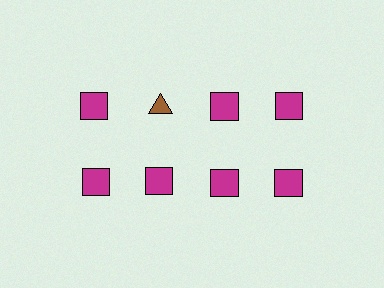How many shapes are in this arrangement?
There are 8 shapes arranged in a grid pattern.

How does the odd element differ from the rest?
It differs in both color (brown instead of magenta) and shape (triangle instead of square).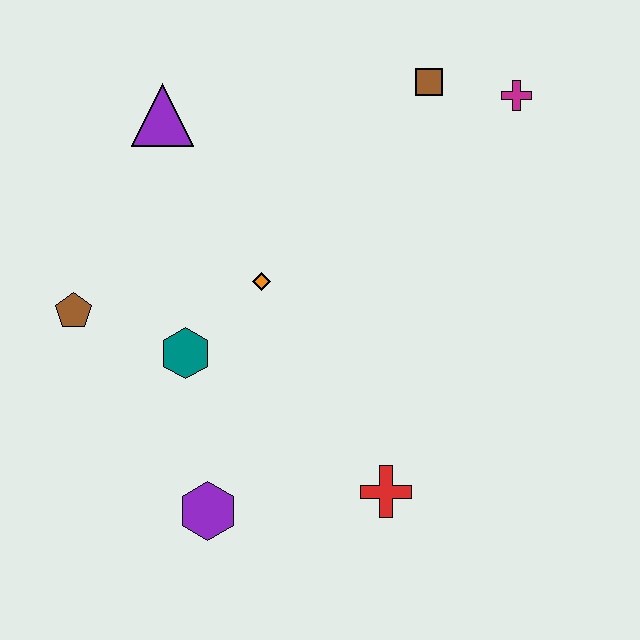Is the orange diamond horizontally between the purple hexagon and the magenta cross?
Yes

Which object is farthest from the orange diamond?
The magenta cross is farthest from the orange diamond.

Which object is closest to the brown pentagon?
The teal hexagon is closest to the brown pentagon.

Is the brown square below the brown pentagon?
No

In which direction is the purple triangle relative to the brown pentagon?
The purple triangle is above the brown pentagon.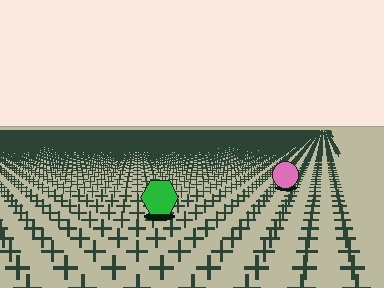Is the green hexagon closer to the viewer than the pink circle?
Yes. The green hexagon is closer — you can tell from the texture gradient: the ground texture is coarser near it.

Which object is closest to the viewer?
The green hexagon is closest. The texture marks near it are larger and more spread out.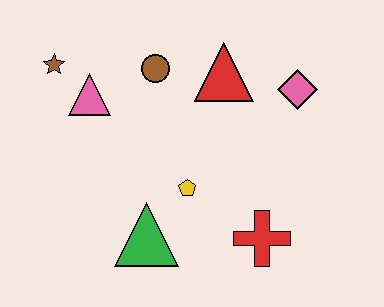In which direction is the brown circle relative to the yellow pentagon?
The brown circle is above the yellow pentagon.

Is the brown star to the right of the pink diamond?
No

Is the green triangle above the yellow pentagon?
No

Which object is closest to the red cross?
The yellow pentagon is closest to the red cross.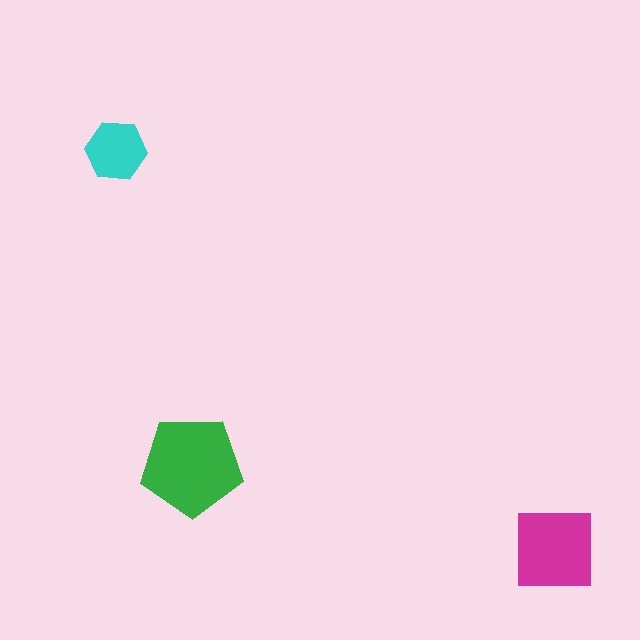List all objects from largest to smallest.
The green pentagon, the magenta square, the cyan hexagon.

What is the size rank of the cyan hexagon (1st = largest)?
3rd.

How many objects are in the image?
There are 3 objects in the image.